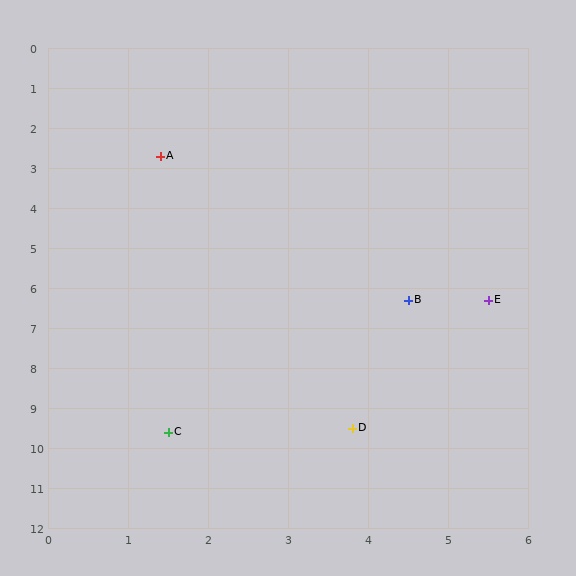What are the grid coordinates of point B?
Point B is at approximately (4.5, 6.3).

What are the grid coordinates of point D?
Point D is at approximately (3.8, 9.5).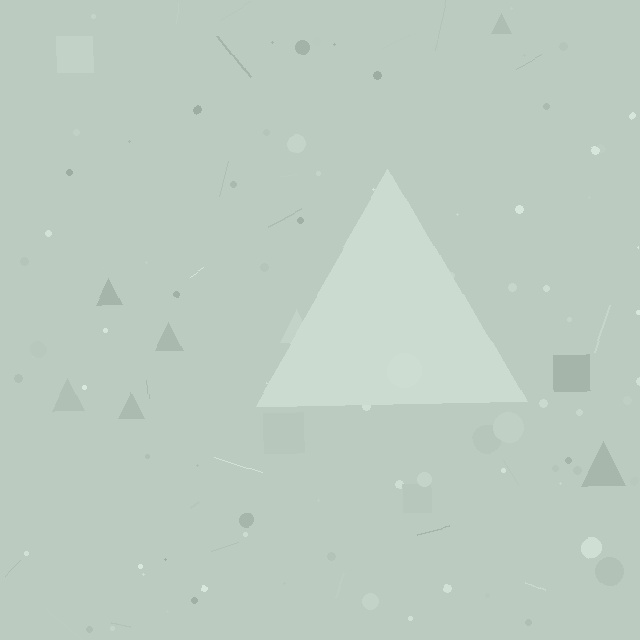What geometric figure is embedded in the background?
A triangle is embedded in the background.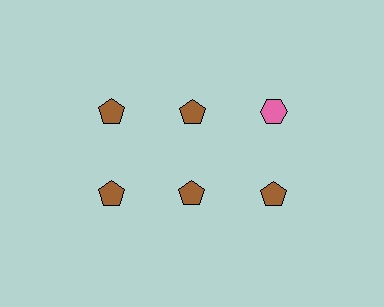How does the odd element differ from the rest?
It differs in both color (pink instead of brown) and shape (hexagon instead of pentagon).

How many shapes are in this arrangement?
There are 6 shapes arranged in a grid pattern.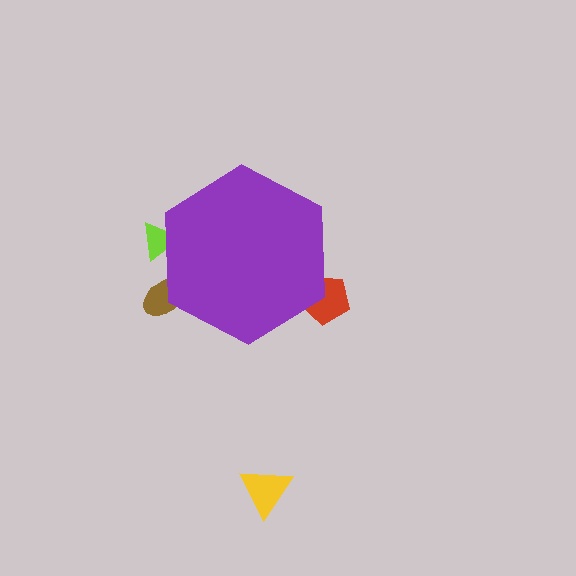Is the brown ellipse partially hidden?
Yes, the brown ellipse is partially hidden behind the purple hexagon.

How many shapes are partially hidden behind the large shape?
3 shapes are partially hidden.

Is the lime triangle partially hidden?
Yes, the lime triangle is partially hidden behind the purple hexagon.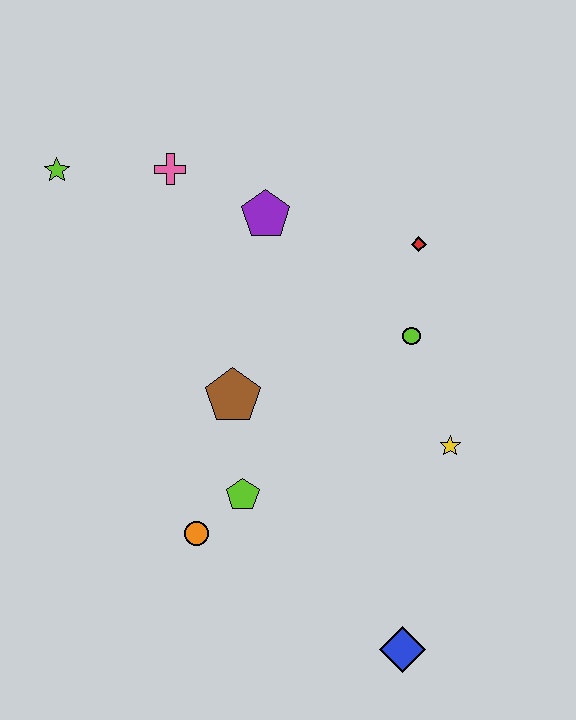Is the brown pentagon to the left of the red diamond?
Yes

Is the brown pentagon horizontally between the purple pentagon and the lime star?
Yes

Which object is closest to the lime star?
The pink cross is closest to the lime star.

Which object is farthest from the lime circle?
The lime star is farthest from the lime circle.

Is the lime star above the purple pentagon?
Yes